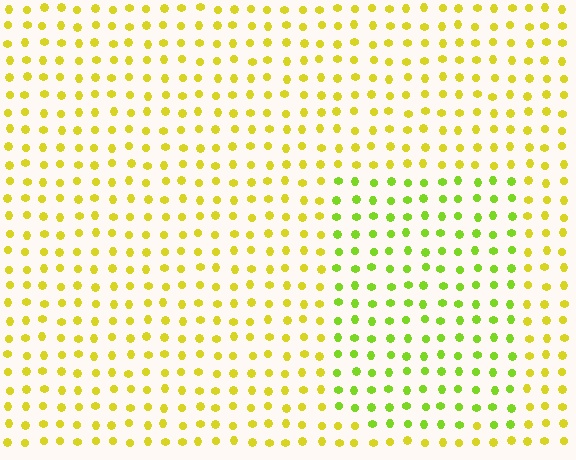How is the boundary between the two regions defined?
The boundary is defined purely by a slight shift in hue (about 32 degrees). Spacing, size, and orientation are identical on both sides.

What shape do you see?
I see a rectangle.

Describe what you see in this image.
The image is filled with small yellow elements in a uniform arrangement. A rectangle-shaped region is visible where the elements are tinted to a slightly different hue, forming a subtle color boundary.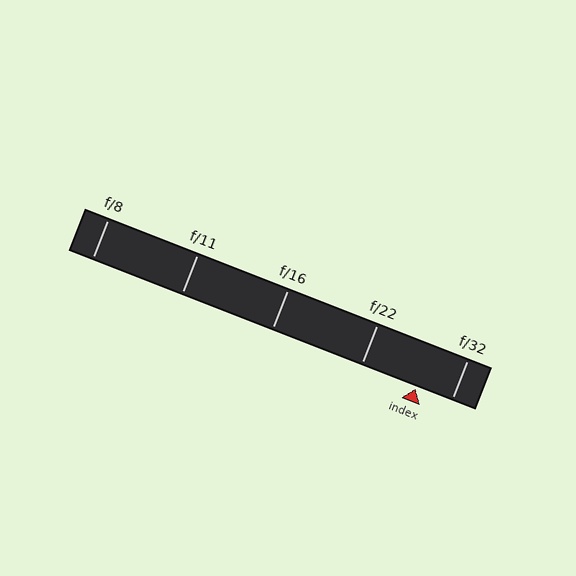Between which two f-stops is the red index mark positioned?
The index mark is between f/22 and f/32.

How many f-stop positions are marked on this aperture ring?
There are 5 f-stop positions marked.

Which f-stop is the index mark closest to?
The index mark is closest to f/32.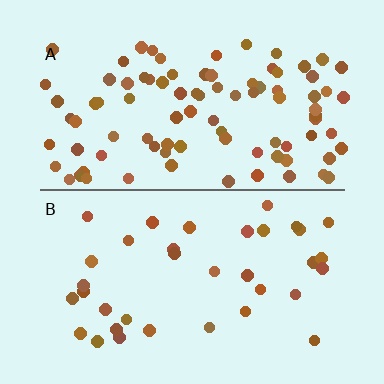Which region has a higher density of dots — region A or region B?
A (the top).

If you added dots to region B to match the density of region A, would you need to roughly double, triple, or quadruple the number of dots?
Approximately triple.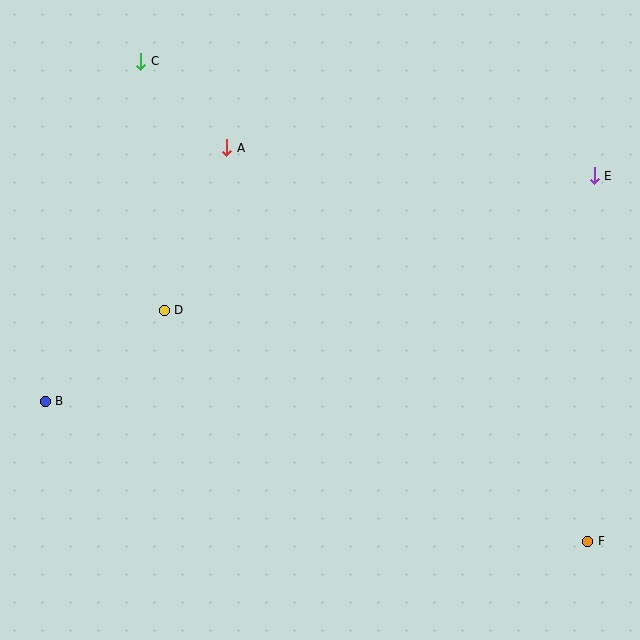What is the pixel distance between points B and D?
The distance between B and D is 150 pixels.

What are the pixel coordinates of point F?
Point F is at (588, 541).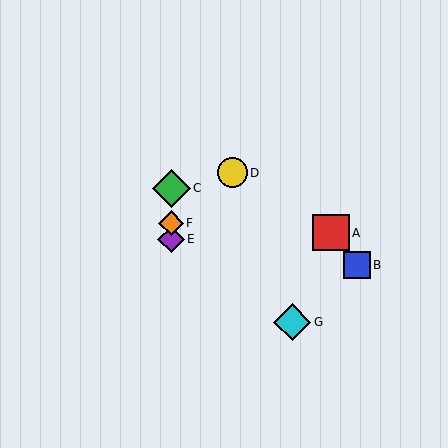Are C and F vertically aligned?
Yes, both are at x≈171.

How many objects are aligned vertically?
3 objects (C, E, F) are aligned vertically.